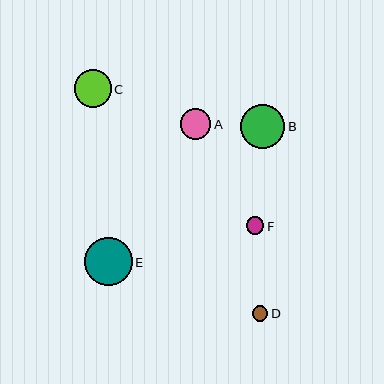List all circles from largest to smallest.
From largest to smallest: E, B, C, A, F, D.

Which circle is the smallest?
Circle D is the smallest with a size of approximately 16 pixels.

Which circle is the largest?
Circle E is the largest with a size of approximately 48 pixels.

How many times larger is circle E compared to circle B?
Circle E is approximately 1.1 times the size of circle B.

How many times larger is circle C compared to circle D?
Circle C is approximately 2.4 times the size of circle D.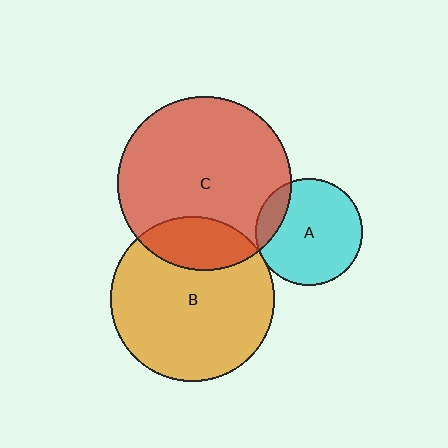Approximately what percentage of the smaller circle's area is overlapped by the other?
Approximately 5%.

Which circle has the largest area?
Circle C (red).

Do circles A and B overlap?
Yes.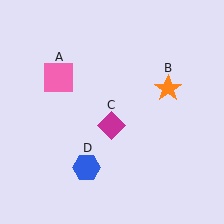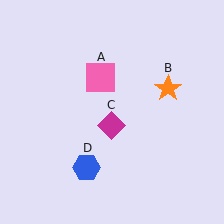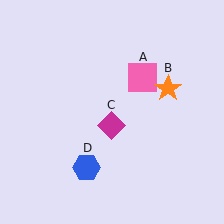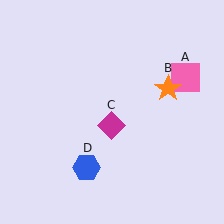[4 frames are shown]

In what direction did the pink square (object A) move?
The pink square (object A) moved right.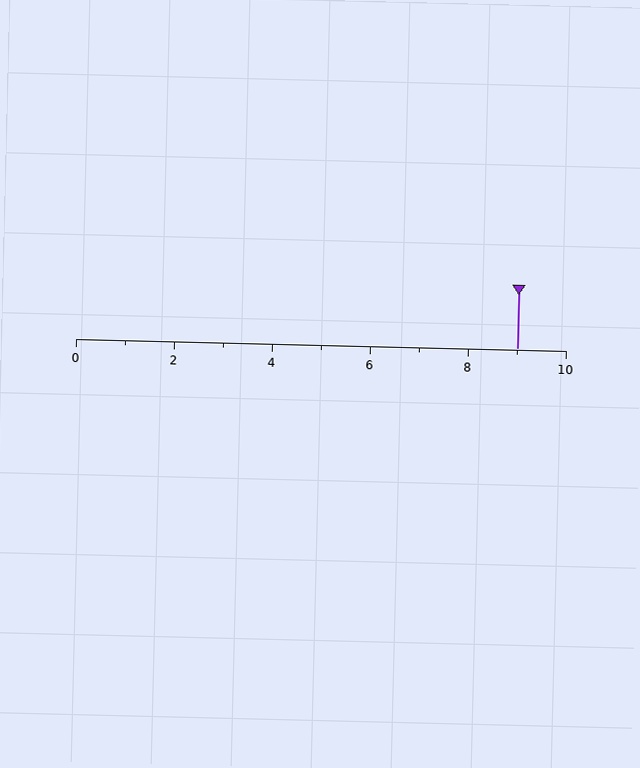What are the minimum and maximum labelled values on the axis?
The axis runs from 0 to 10.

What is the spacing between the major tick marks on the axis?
The major ticks are spaced 2 apart.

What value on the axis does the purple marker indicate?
The marker indicates approximately 9.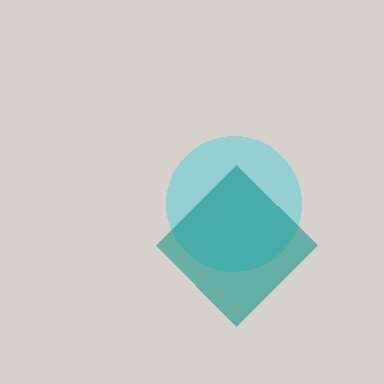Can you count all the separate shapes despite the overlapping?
Yes, there are 2 separate shapes.